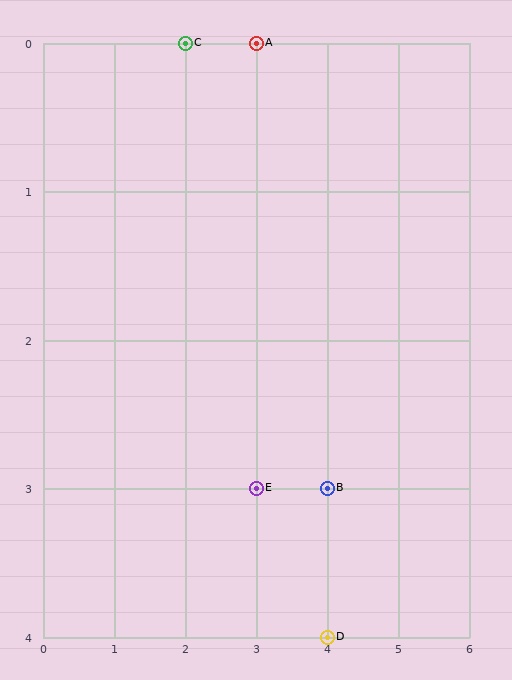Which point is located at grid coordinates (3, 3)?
Point E is at (3, 3).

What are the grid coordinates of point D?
Point D is at grid coordinates (4, 4).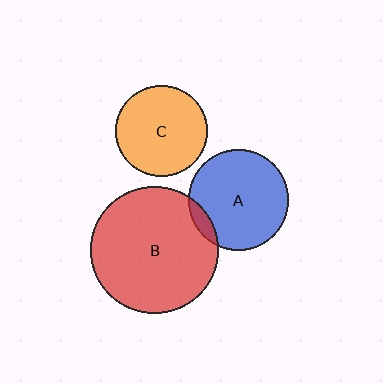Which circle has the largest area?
Circle B (red).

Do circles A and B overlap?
Yes.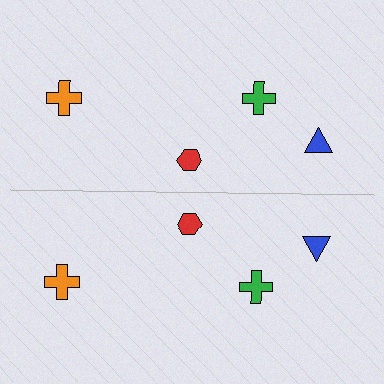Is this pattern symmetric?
Yes, this pattern has bilateral (reflection) symmetry.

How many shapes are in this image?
There are 8 shapes in this image.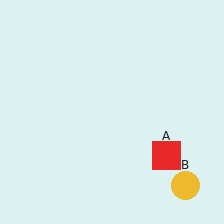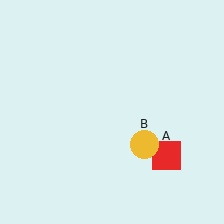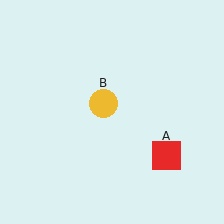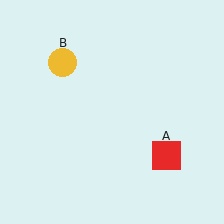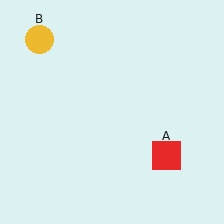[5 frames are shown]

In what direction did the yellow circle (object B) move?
The yellow circle (object B) moved up and to the left.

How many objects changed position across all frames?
1 object changed position: yellow circle (object B).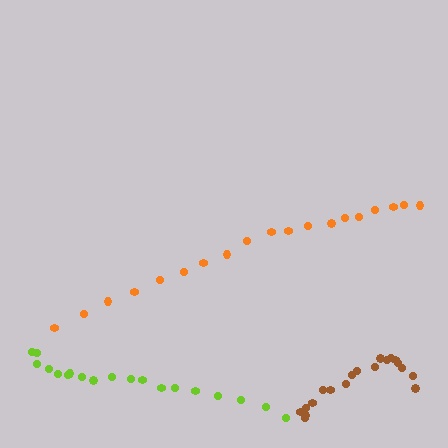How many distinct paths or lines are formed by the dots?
There are 3 distinct paths.